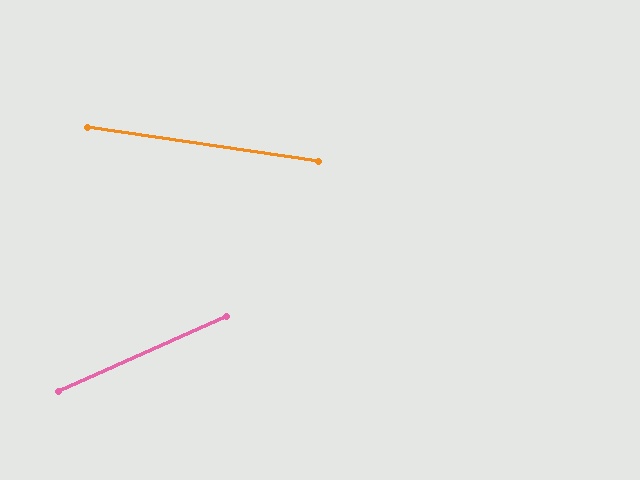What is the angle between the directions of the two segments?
Approximately 33 degrees.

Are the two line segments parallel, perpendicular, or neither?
Neither parallel nor perpendicular — they differ by about 33°.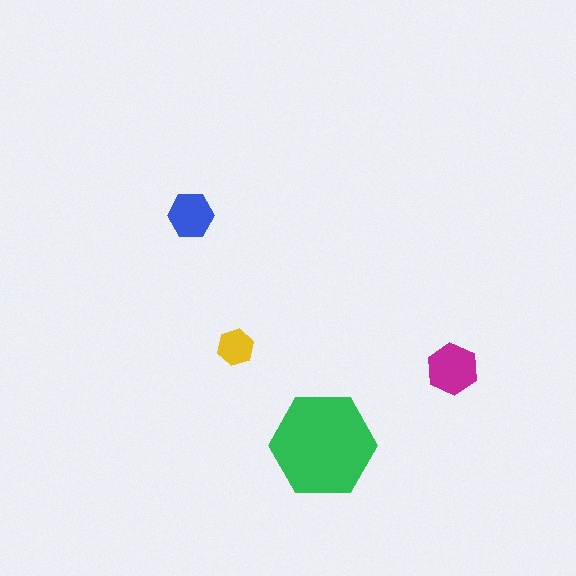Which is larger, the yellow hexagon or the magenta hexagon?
The magenta one.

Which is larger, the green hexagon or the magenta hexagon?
The green one.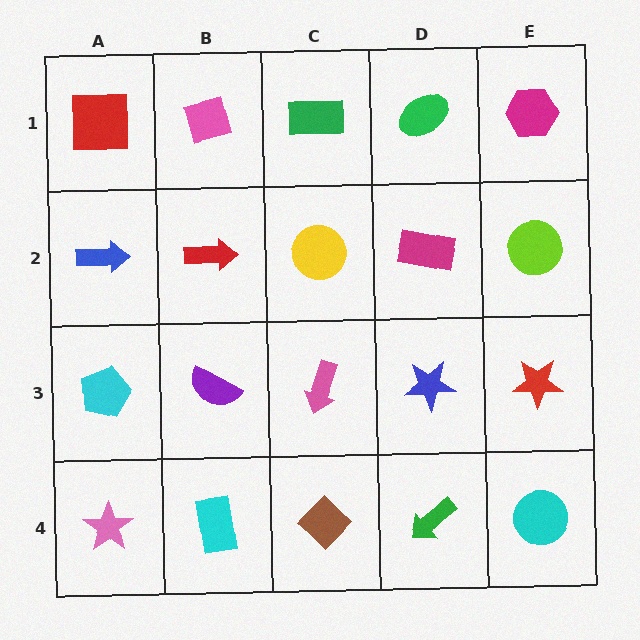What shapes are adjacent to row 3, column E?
A lime circle (row 2, column E), a cyan circle (row 4, column E), a blue star (row 3, column D).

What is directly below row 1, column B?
A red arrow.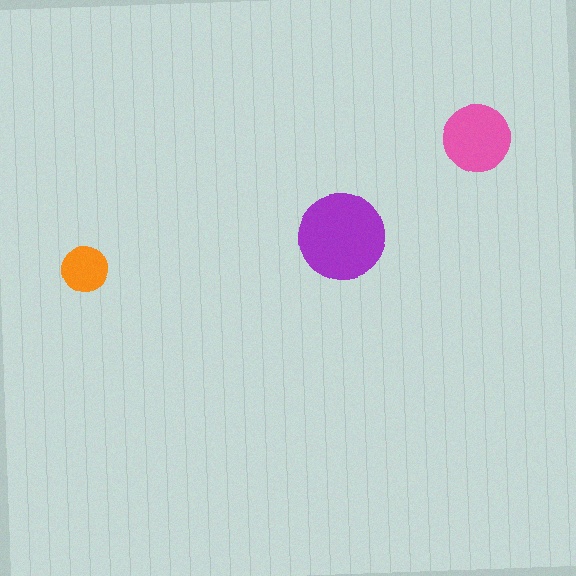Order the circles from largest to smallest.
the purple one, the pink one, the orange one.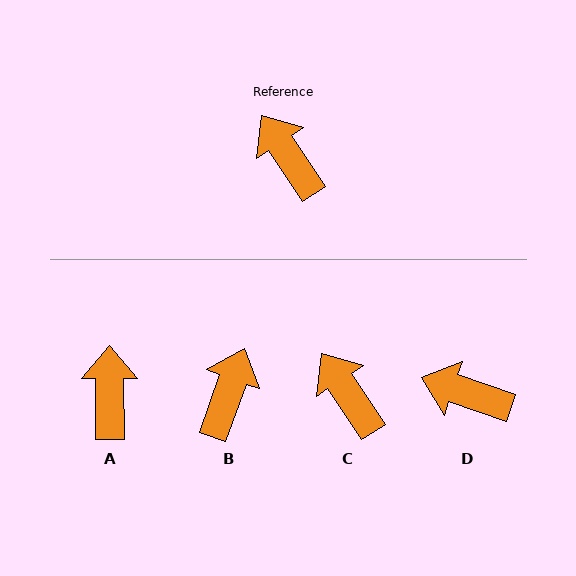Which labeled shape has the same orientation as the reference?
C.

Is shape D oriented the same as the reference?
No, it is off by about 38 degrees.